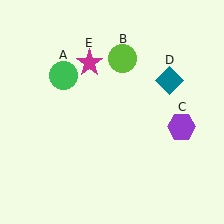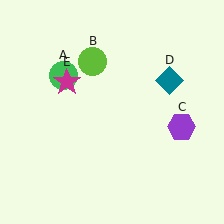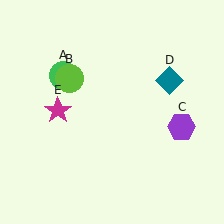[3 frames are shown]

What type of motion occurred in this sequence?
The lime circle (object B), magenta star (object E) rotated counterclockwise around the center of the scene.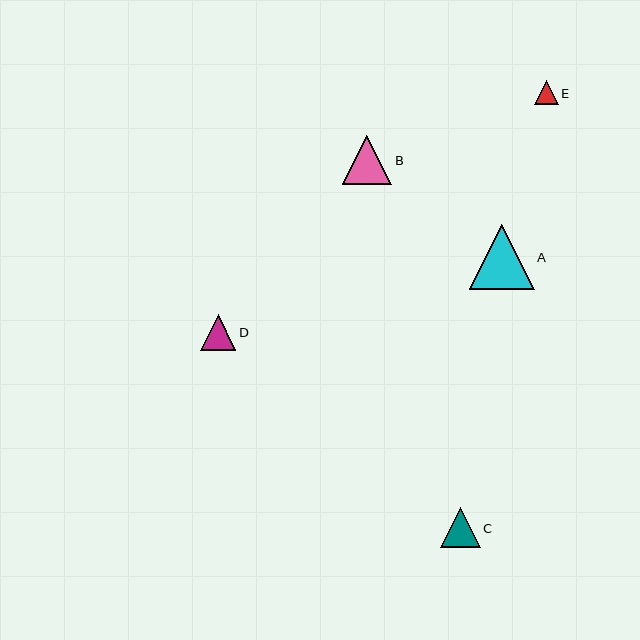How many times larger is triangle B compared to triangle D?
Triangle B is approximately 1.4 times the size of triangle D.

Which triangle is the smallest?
Triangle E is the smallest with a size of approximately 24 pixels.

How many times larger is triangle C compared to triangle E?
Triangle C is approximately 1.7 times the size of triangle E.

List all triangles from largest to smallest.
From largest to smallest: A, B, C, D, E.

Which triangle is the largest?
Triangle A is the largest with a size of approximately 65 pixels.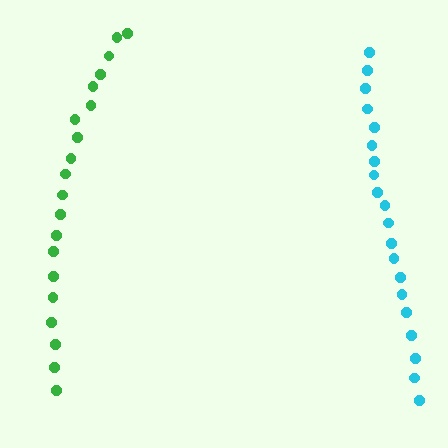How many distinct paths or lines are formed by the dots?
There are 2 distinct paths.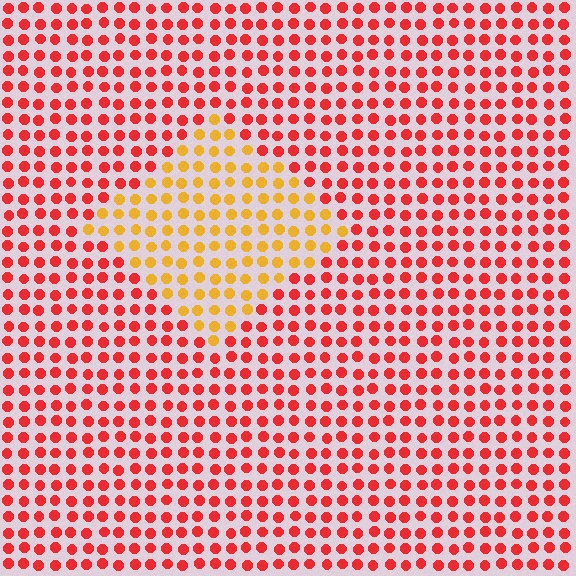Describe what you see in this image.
The image is filled with small red elements in a uniform arrangement. A diamond-shaped region is visible where the elements are tinted to a slightly different hue, forming a subtle color boundary.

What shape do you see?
I see a diamond.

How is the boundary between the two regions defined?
The boundary is defined purely by a slight shift in hue (about 44 degrees). Spacing, size, and orientation are identical on both sides.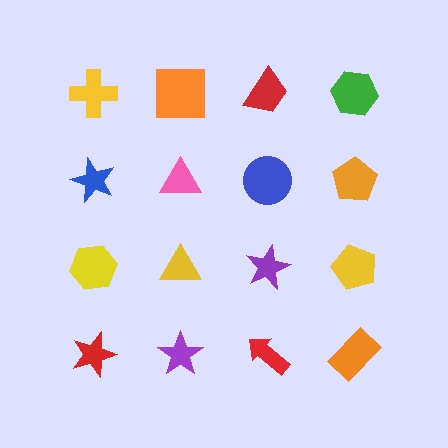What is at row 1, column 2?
An orange square.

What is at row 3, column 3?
A purple star.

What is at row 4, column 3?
A red arrow.